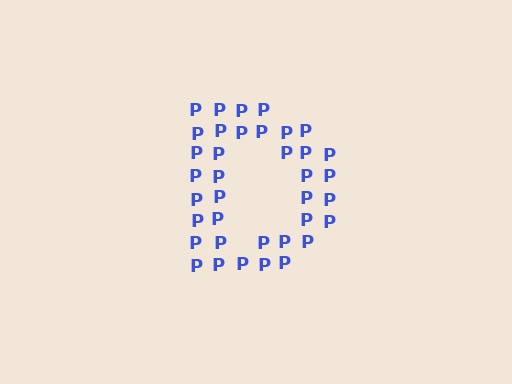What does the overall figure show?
The overall figure shows the letter D.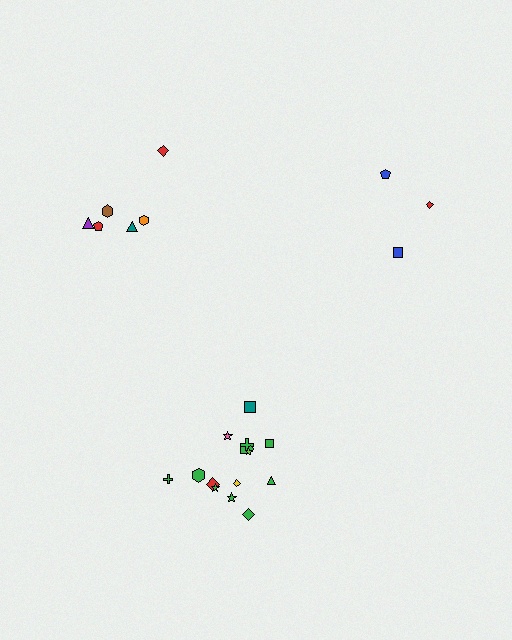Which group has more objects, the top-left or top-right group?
The top-left group.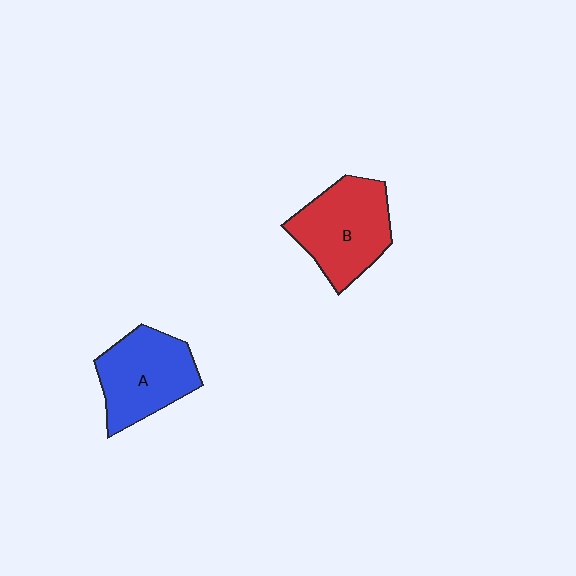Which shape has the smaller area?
Shape A (blue).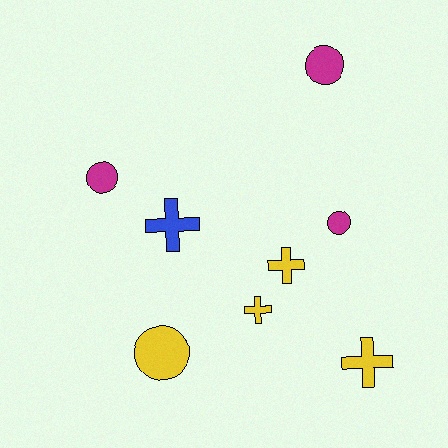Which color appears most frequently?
Yellow, with 4 objects.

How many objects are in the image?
There are 8 objects.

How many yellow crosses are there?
There are 3 yellow crosses.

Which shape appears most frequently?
Circle, with 4 objects.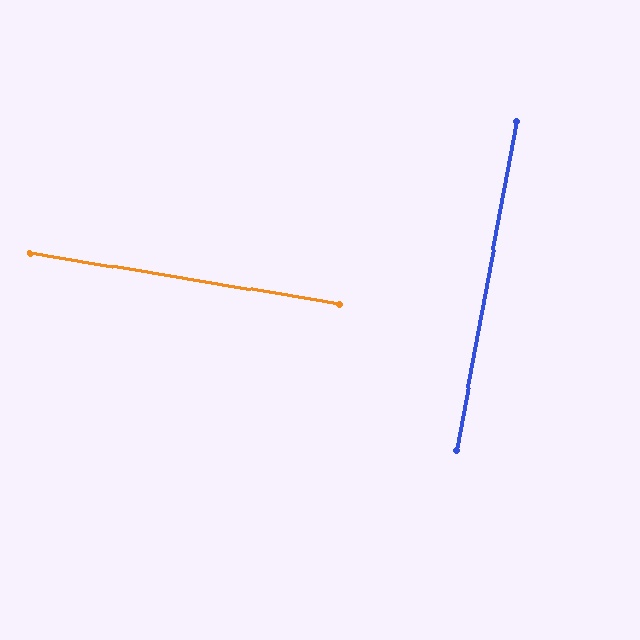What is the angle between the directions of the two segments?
Approximately 89 degrees.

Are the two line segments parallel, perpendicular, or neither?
Perpendicular — they meet at approximately 89°.